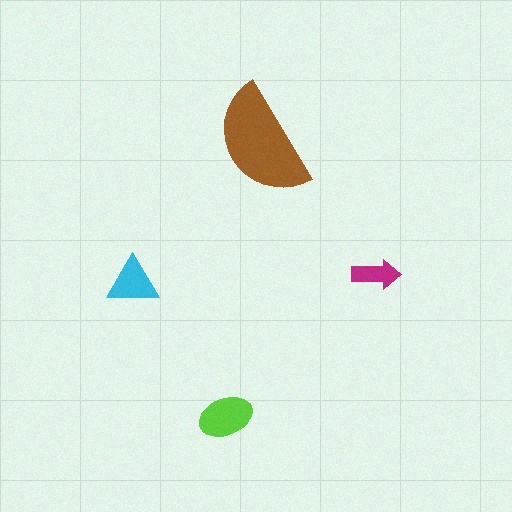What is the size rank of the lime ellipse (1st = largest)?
2nd.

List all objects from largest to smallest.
The brown semicircle, the lime ellipse, the cyan triangle, the magenta arrow.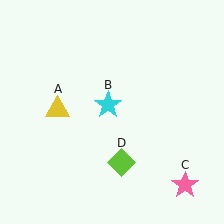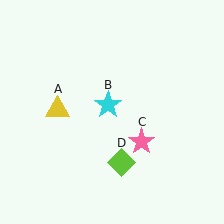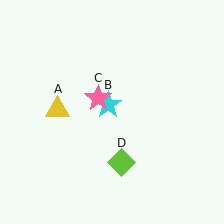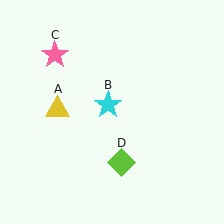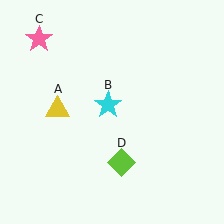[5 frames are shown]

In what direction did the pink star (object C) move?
The pink star (object C) moved up and to the left.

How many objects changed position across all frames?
1 object changed position: pink star (object C).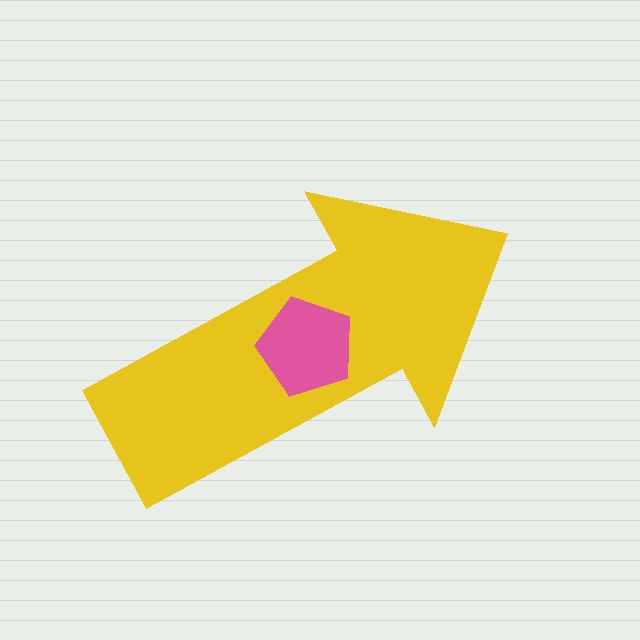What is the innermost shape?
The pink pentagon.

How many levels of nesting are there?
2.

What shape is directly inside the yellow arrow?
The pink pentagon.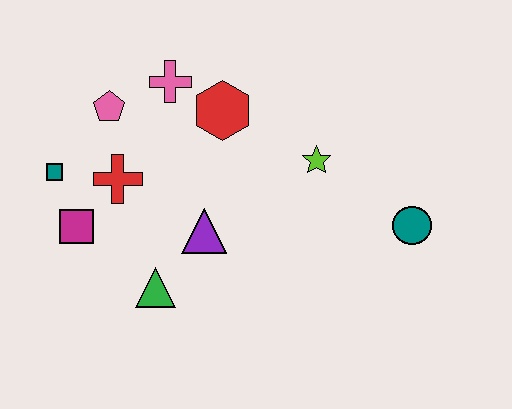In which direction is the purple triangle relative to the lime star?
The purple triangle is to the left of the lime star.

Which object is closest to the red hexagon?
The pink cross is closest to the red hexagon.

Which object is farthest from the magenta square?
The teal circle is farthest from the magenta square.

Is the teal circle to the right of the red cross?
Yes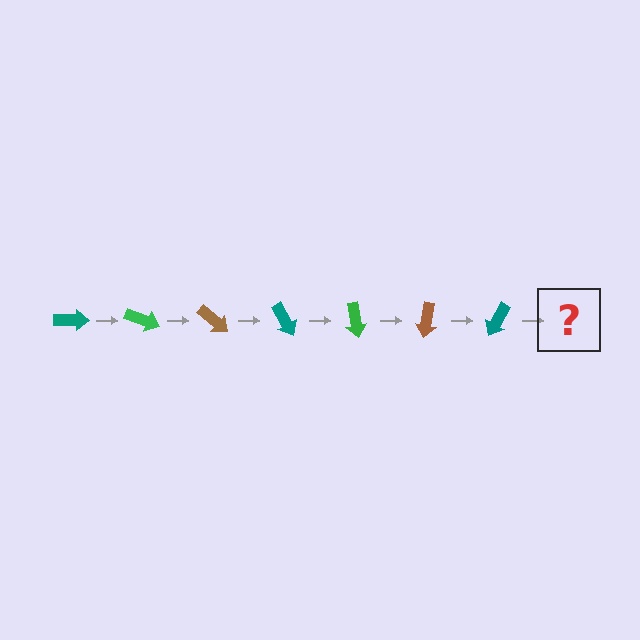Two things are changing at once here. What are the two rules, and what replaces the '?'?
The two rules are that it rotates 20 degrees each step and the color cycles through teal, green, and brown. The '?' should be a green arrow, rotated 140 degrees from the start.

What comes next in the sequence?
The next element should be a green arrow, rotated 140 degrees from the start.